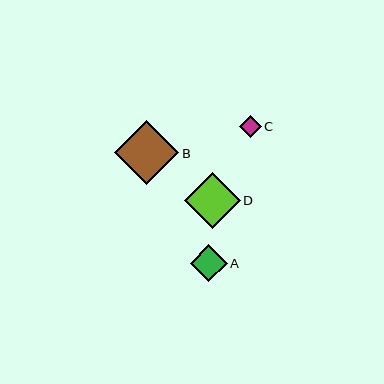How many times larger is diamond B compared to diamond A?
Diamond B is approximately 1.7 times the size of diamond A.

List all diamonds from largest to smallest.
From largest to smallest: B, D, A, C.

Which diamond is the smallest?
Diamond C is the smallest with a size of approximately 22 pixels.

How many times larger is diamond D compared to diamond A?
Diamond D is approximately 1.5 times the size of diamond A.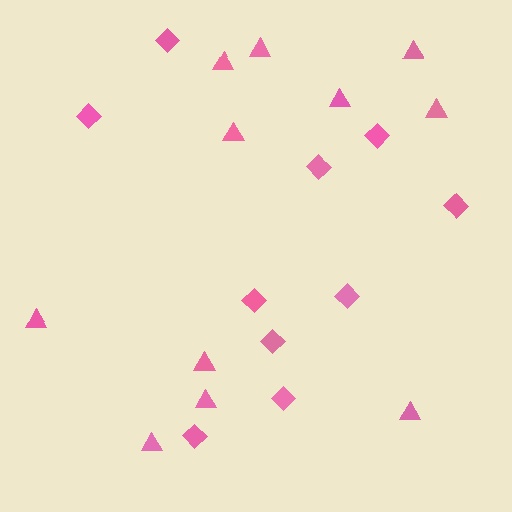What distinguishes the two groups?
There are 2 groups: one group of triangles (11) and one group of diamonds (10).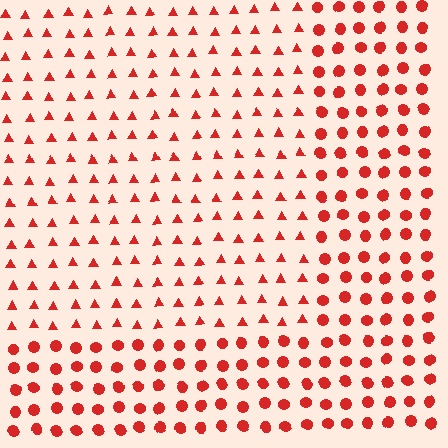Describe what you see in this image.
The image is filled with small red elements arranged in a uniform grid. A rectangle-shaped region contains triangles, while the surrounding area contains circles. The boundary is defined purely by the change in element shape.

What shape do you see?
I see a rectangle.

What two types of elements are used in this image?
The image uses triangles inside the rectangle region and circles outside it.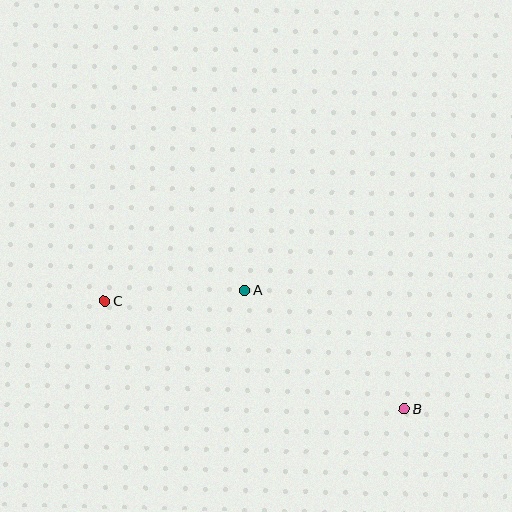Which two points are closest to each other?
Points A and C are closest to each other.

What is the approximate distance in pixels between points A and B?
The distance between A and B is approximately 199 pixels.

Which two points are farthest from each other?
Points B and C are farthest from each other.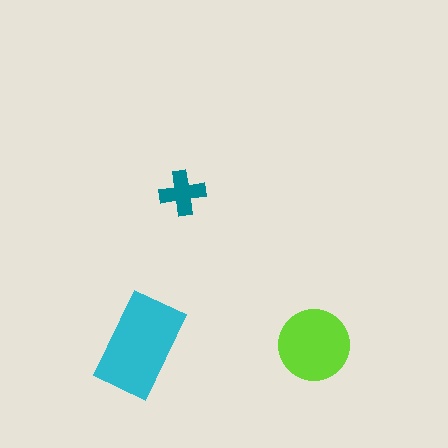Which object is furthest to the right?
The lime circle is rightmost.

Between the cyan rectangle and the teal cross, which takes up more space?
The cyan rectangle.